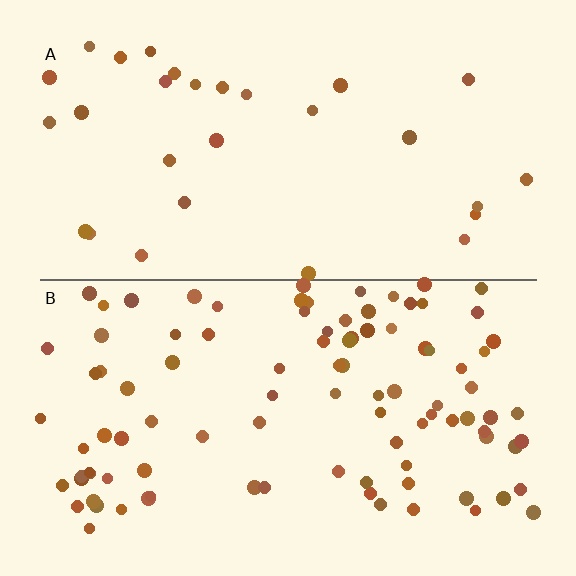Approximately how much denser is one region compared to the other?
Approximately 3.3× — region B over region A.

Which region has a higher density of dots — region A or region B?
B (the bottom).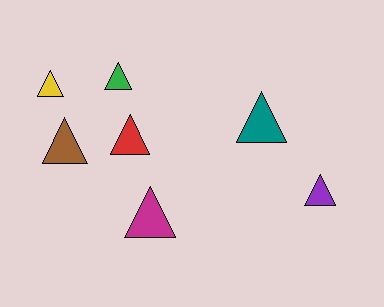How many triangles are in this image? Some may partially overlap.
There are 7 triangles.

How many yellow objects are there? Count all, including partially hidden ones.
There is 1 yellow object.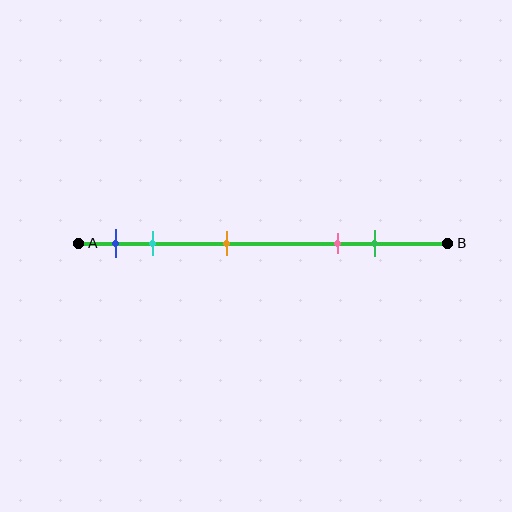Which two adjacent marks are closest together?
The blue and cyan marks are the closest adjacent pair.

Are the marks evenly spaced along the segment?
No, the marks are not evenly spaced.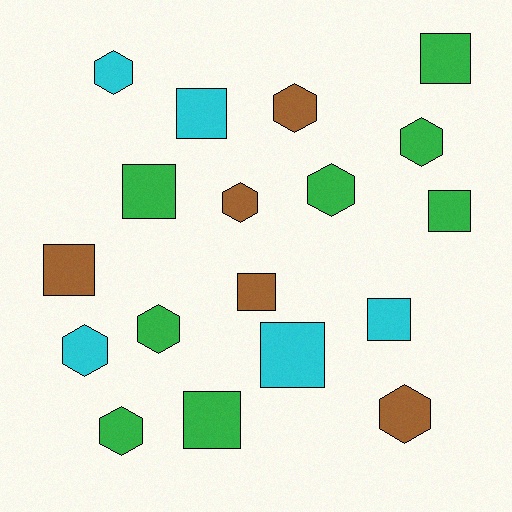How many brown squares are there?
There are 2 brown squares.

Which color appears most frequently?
Green, with 8 objects.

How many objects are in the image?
There are 18 objects.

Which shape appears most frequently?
Square, with 9 objects.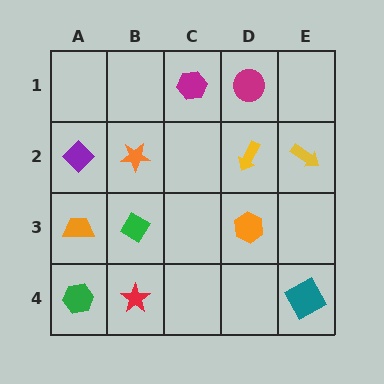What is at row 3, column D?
An orange hexagon.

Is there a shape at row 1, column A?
No, that cell is empty.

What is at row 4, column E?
A teal square.